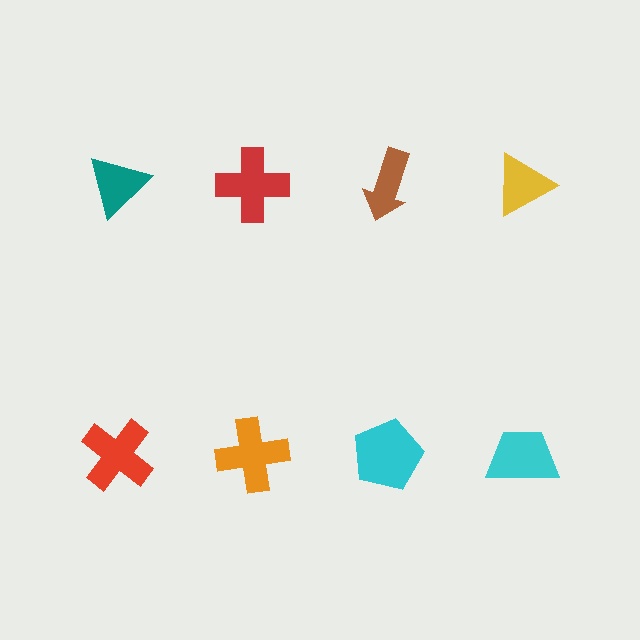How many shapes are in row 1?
4 shapes.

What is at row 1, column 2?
A red cross.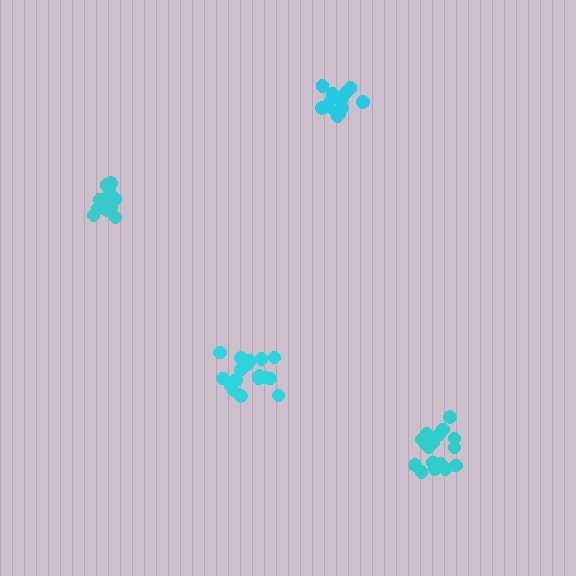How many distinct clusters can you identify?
There are 4 distinct clusters.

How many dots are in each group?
Group 1: 13 dots, Group 2: 17 dots, Group 3: 16 dots, Group 4: 18 dots (64 total).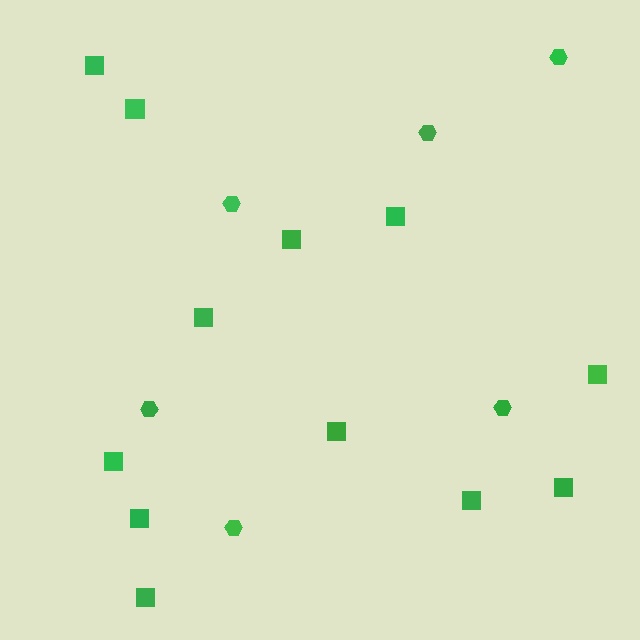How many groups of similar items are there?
There are 2 groups: one group of squares (12) and one group of hexagons (6).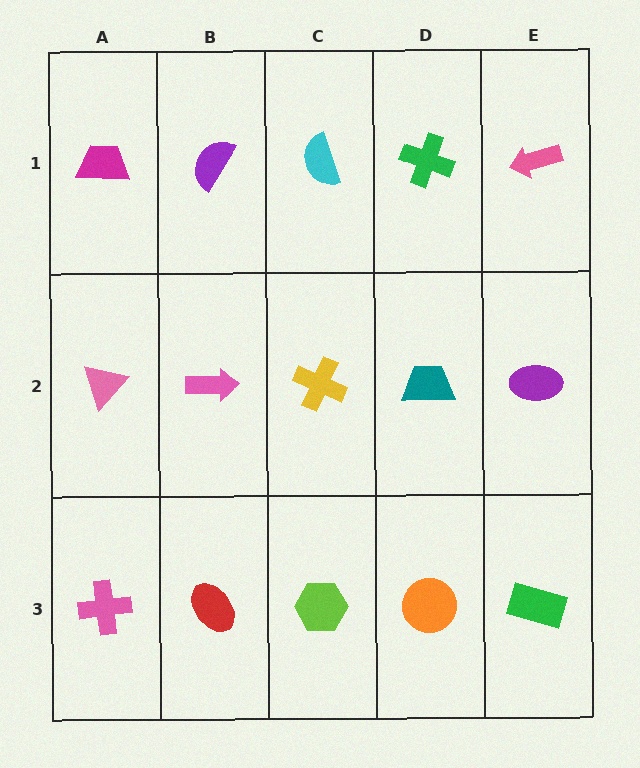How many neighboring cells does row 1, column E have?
2.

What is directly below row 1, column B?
A pink arrow.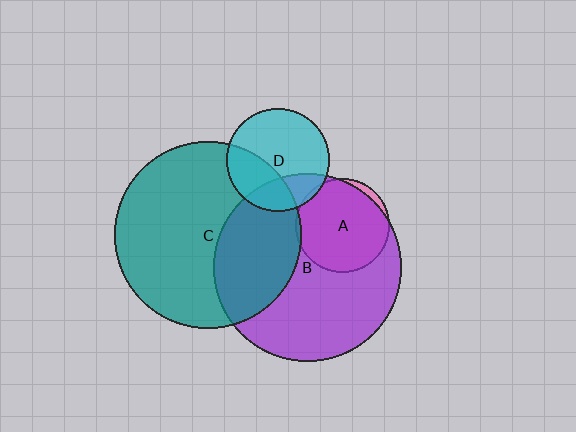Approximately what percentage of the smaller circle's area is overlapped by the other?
Approximately 35%.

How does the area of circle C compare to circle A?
Approximately 3.9 times.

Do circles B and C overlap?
Yes.